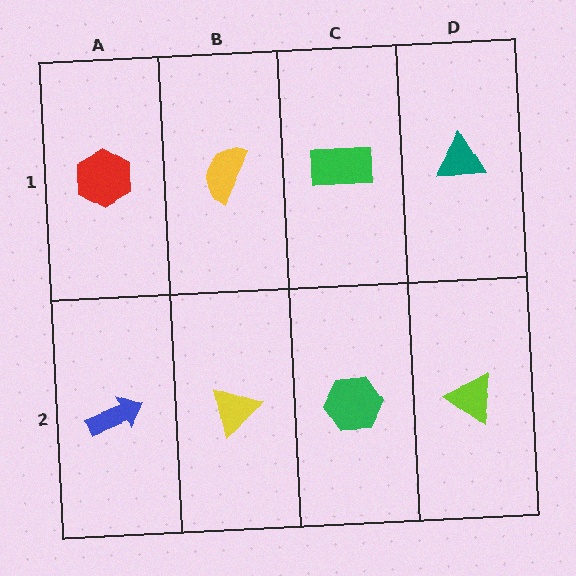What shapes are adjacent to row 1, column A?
A blue arrow (row 2, column A), a yellow semicircle (row 1, column B).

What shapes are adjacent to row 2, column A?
A red hexagon (row 1, column A), a yellow triangle (row 2, column B).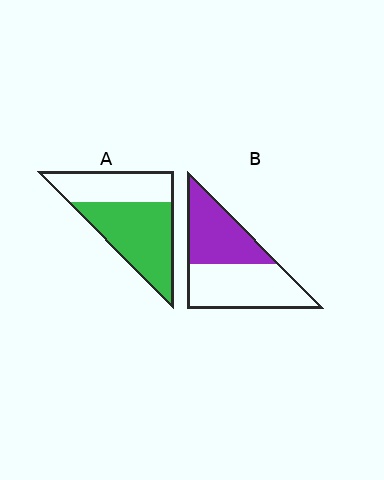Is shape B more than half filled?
No.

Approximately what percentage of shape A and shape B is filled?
A is approximately 60% and B is approximately 45%.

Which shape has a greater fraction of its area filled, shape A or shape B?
Shape A.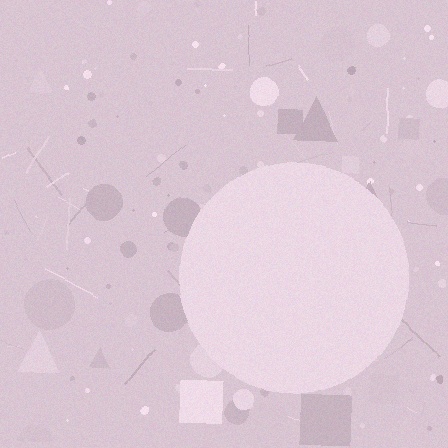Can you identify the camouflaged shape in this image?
The camouflaged shape is a circle.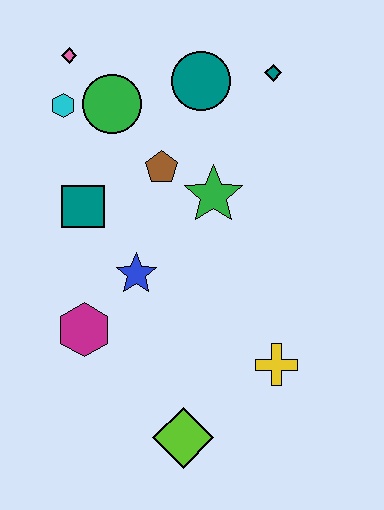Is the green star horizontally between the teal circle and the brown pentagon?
No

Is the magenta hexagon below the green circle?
Yes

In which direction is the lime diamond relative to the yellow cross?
The lime diamond is to the left of the yellow cross.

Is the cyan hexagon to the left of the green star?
Yes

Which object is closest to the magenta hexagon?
The blue star is closest to the magenta hexagon.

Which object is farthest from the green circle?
The lime diamond is farthest from the green circle.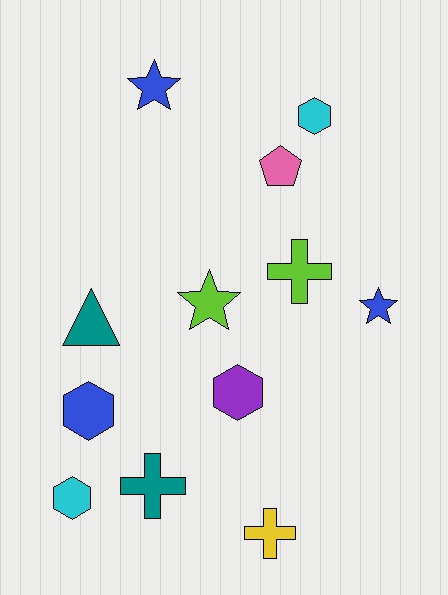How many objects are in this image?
There are 12 objects.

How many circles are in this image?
There are no circles.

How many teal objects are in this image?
There are 2 teal objects.